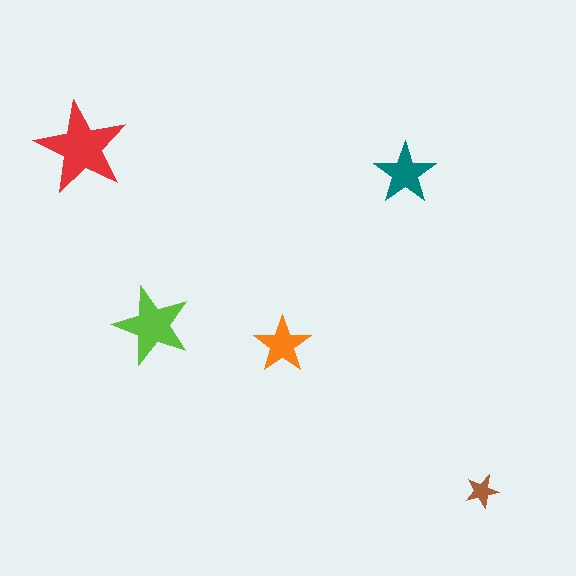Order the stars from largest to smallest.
the red one, the lime one, the teal one, the orange one, the brown one.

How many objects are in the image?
There are 5 objects in the image.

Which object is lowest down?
The brown star is bottommost.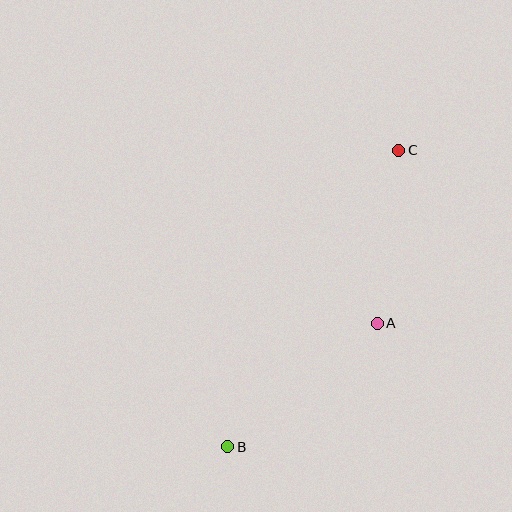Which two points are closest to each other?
Points A and C are closest to each other.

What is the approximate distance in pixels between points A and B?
The distance between A and B is approximately 194 pixels.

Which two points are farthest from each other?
Points B and C are farthest from each other.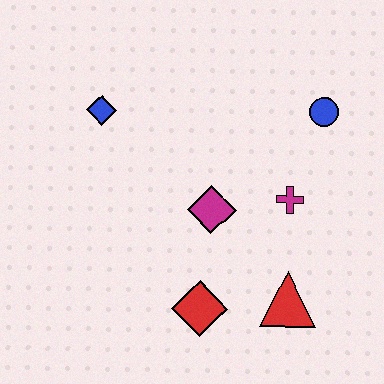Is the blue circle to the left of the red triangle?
No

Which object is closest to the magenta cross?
The magenta diamond is closest to the magenta cross.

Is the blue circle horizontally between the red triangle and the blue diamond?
No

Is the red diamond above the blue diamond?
No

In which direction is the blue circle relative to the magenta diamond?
The blue circle is to the right of the magenta diamond.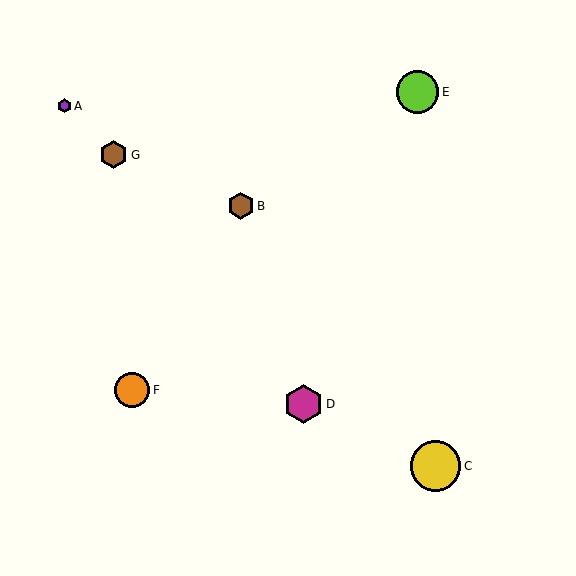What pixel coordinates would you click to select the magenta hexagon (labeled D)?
Click at (303, 404) to select the magenta hexagon D.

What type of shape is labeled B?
Shape B is a brown hexagon.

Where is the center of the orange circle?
The center of the orange circle is at (132, 390).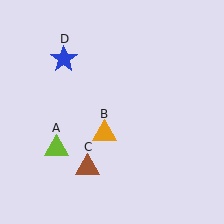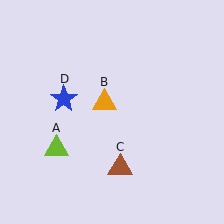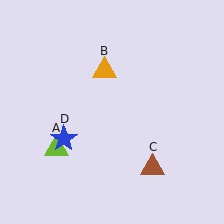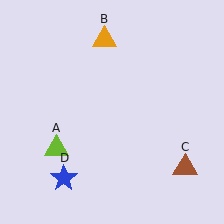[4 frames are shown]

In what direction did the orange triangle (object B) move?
The orange triangle (object B) moved up.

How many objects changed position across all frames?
3 objects changed position: orange triangle (object B), brown triangle (object C), blue star (object D).